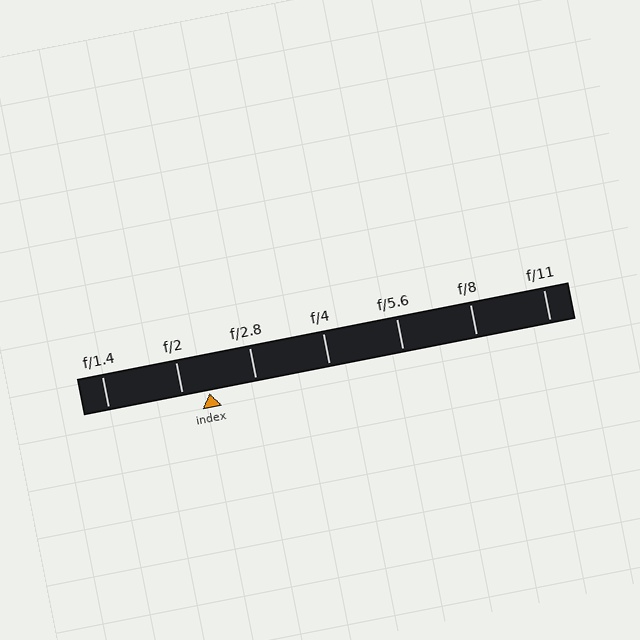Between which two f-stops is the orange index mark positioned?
The index mark is between f/2 and f/2.8.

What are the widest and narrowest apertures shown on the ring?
The widest aperture shown is f/1.4 and the narrowest is f/11.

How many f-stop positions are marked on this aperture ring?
There are 7 f-stop positions marked.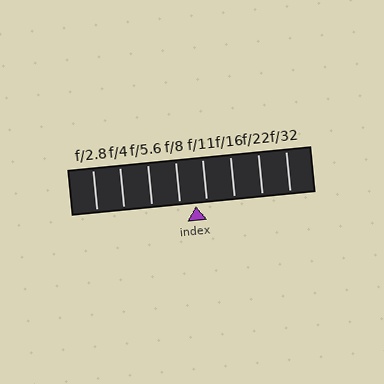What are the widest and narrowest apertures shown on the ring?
The widest aperture shown is f/2.8 and the narrowest is f/32.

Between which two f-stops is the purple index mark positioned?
The index mark is between f/8 and f/11.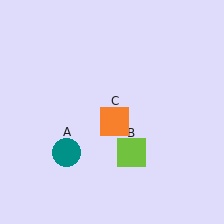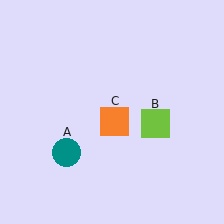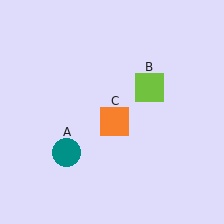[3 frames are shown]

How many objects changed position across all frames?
1 object changed position: lime square (object B).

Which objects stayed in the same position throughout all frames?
Teal circle (object A) and orange square (object C) remained stationary.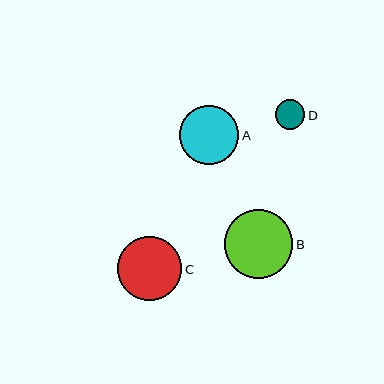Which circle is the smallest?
Circle D is the smallest with a size of approximately 29 pixels.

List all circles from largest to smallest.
From largest to smallest: B, C, A, D.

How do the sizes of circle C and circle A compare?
Circle C and circle A are approximately the same size.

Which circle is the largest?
Circle B is the largest with a size of approximately 69 pixels.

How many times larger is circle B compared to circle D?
Circle B is approximately 2.4 times the size of circle D.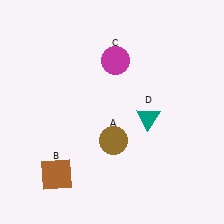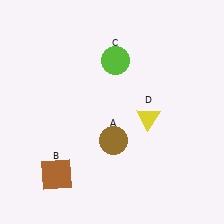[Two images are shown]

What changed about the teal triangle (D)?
In Image 1, D is teal. In Image 2, it changed to yellow.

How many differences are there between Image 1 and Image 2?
There are 2 differences between the two images.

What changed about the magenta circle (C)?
In Image 1, C is magenta. In Image 2, it changed to lime.